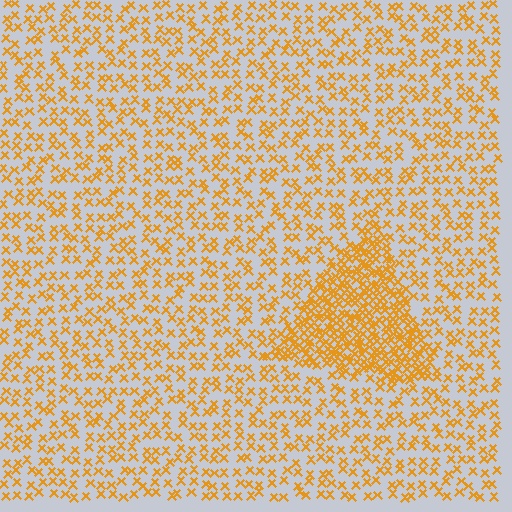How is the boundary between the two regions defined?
The boundary is defined by a change in element density (approximately 2.5x ratio). All elements are the same color, size, and shape.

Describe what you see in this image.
The image contains small orange elements arranged at two different densities. A triangle-shaped region is visible where the elements are more densely packed than the surrounding area.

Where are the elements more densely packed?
The elements are more densely packed inside the triangle boundary.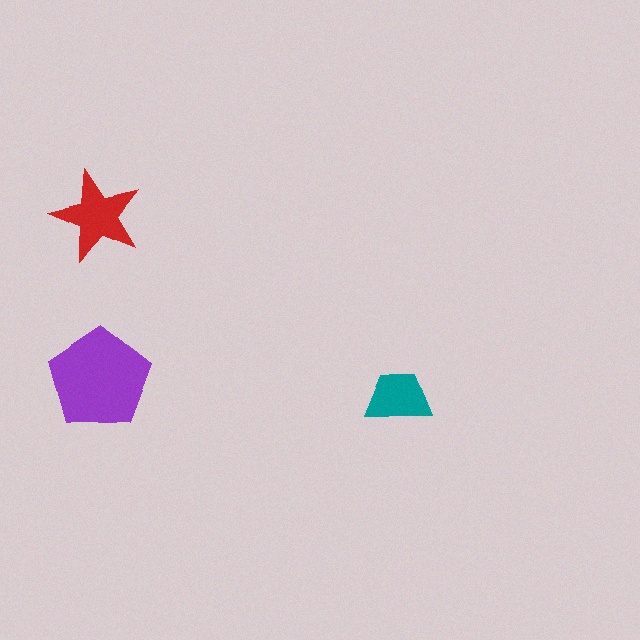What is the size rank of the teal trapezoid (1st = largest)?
3rd.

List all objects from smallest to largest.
The teal trapezoid, the red star, the purple pentagon.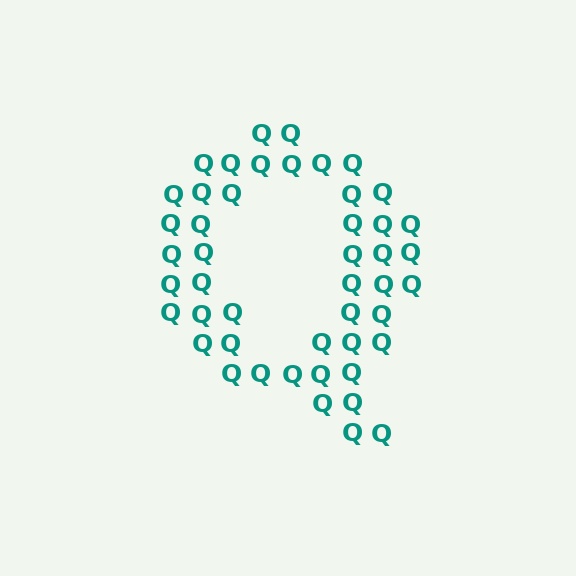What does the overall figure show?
The overall figure shows the letter Q.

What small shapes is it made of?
It is made of small letter Q's.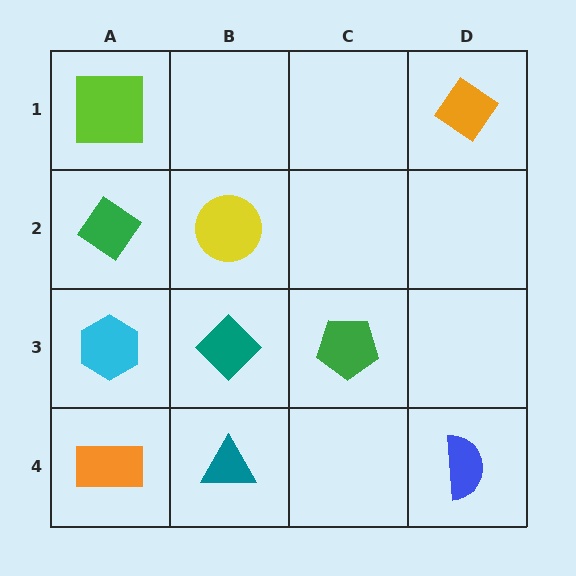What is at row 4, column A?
An orange rectangle.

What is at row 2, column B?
A yellow circle.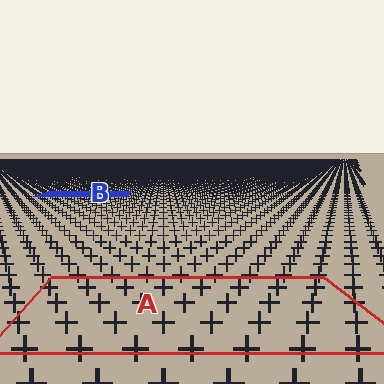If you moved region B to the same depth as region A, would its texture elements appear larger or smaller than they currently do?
They would appear larger. At a closer depth, the same texture elements are projected at a bigger on-screen size.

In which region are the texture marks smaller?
The texture marks are smaller in region B, because it is farther away.